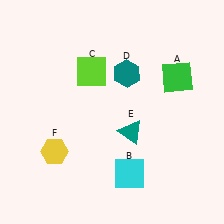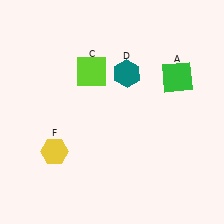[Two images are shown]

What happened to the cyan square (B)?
The cyan square (B) was removed in Image 2. It was in the bottom-right area of Image 1.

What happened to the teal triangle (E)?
The teal triangle (E) was removed in Image 2. It was in the bottom-right area of Image 1.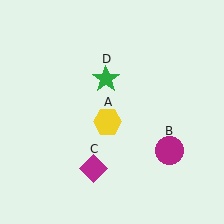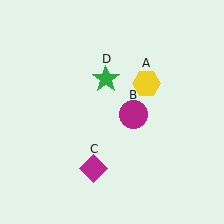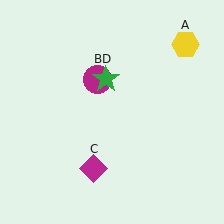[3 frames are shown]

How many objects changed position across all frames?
2 objects changed position: yellow hexagon (object A), magenta circle (object B).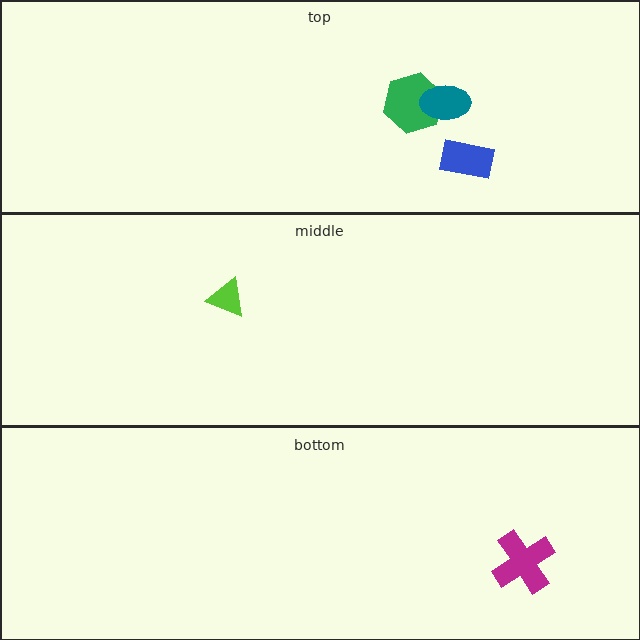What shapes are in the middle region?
The lime triangle.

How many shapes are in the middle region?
1.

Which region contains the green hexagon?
The top region.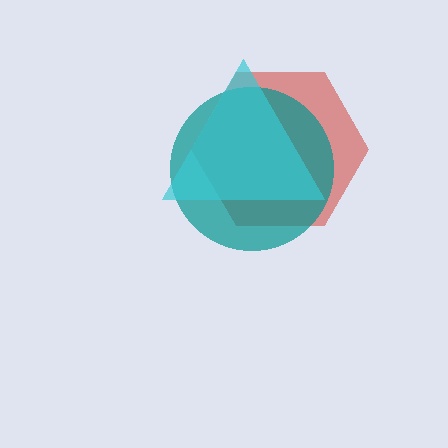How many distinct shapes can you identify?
There are 3 distinct shapes: a red hexagon, a teal circle, a cyan triangle.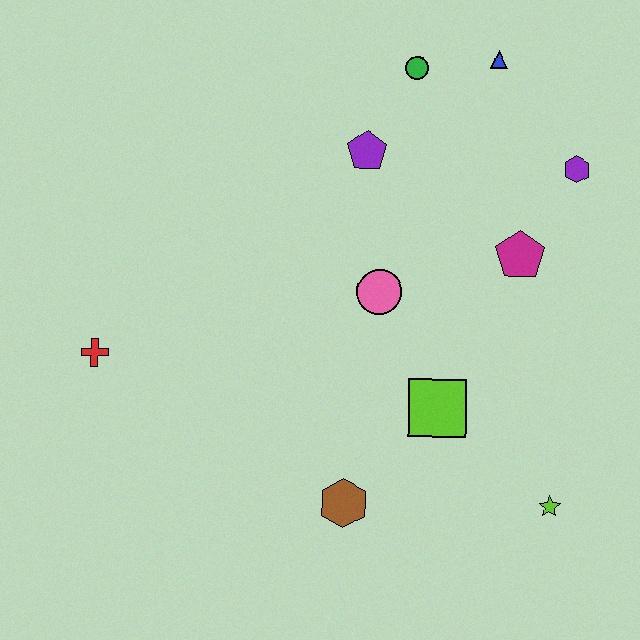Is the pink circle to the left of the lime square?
Yes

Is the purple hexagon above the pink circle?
Yes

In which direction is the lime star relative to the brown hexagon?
The lime star is to the right of the brown hexagon.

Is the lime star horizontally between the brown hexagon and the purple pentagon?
No